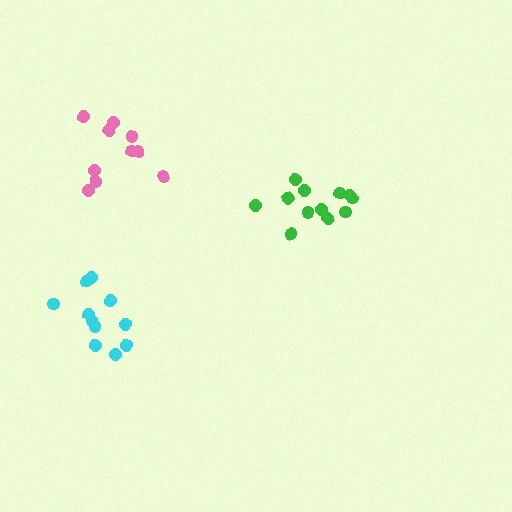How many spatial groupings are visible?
There are 3 spatial groupings.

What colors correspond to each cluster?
The clusters are colored: cyan, green, pink.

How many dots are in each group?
Group 1: 11 dots, Group 2: 12 dots, Group 3: 10 dots (33 total).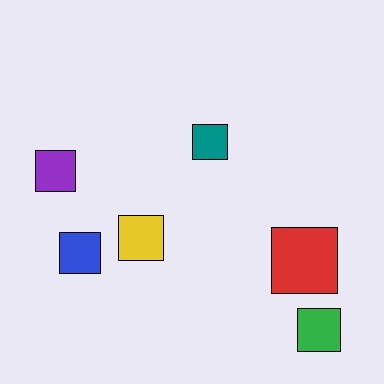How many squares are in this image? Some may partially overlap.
There are 6 squares.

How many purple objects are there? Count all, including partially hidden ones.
There is 1 purple object.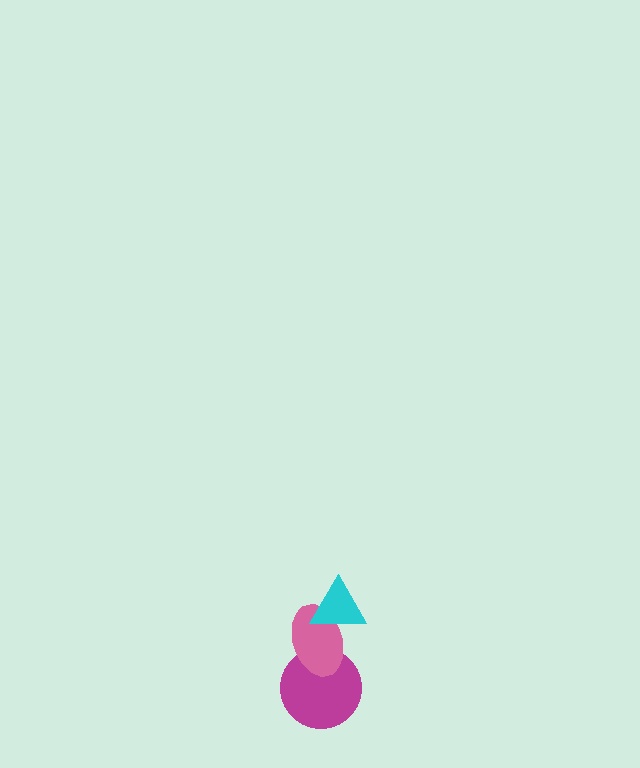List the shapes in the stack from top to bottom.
From top to bottom: the cyan triangle, the pink ellipse, the magenta circle.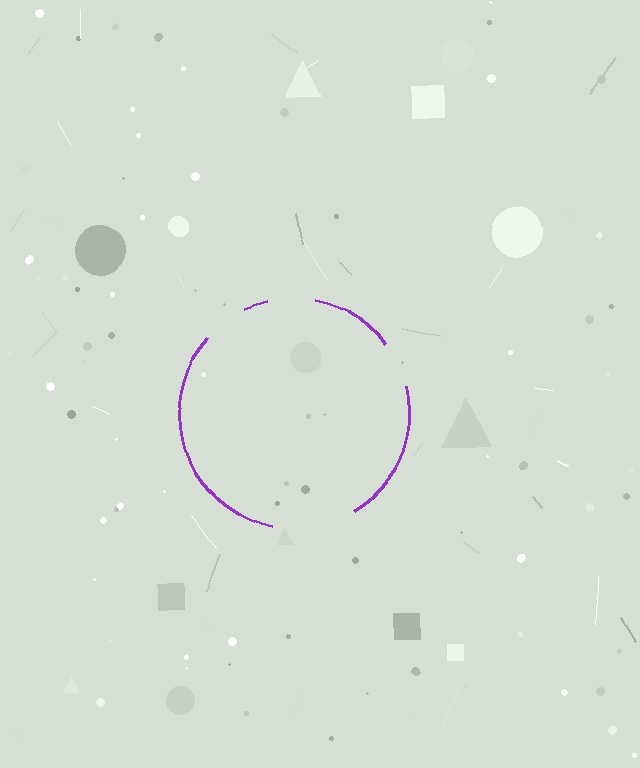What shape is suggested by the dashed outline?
The dashed outline suggests a circle.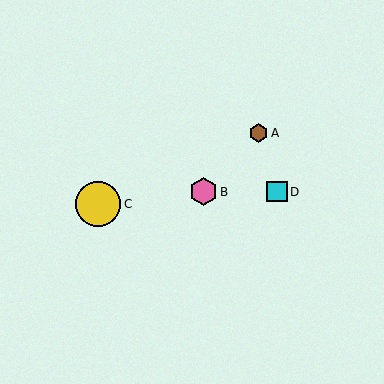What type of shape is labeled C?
Shape C is a yellow circle.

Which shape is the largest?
The yellow circle (labeled C) is the largest.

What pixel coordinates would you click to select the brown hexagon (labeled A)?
Click at (258, 133) to select the brown hexagon A.